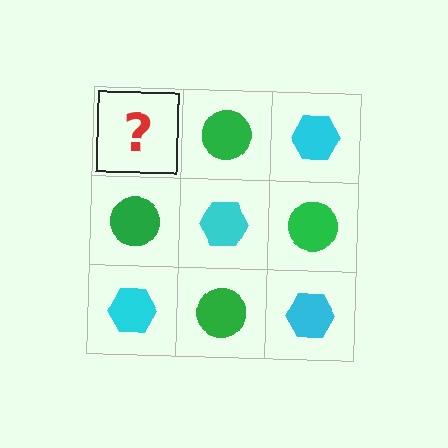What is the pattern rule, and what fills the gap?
The rule is that it alternates cyan hexagon and green circle in a checkerboard pattern. The gap should be filled with a cyan hexagon.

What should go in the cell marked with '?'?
The missing cell should contain a cyan hexagon.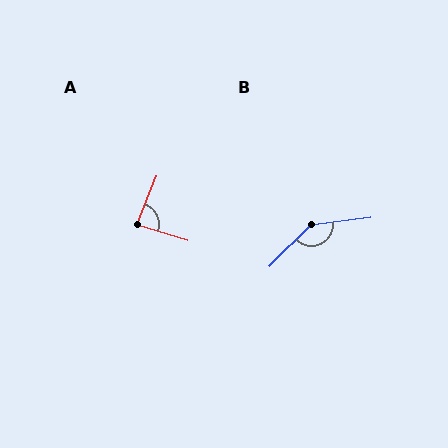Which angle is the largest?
B, at approximately 142 degrees.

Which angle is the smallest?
A, at approximately 85 degrees.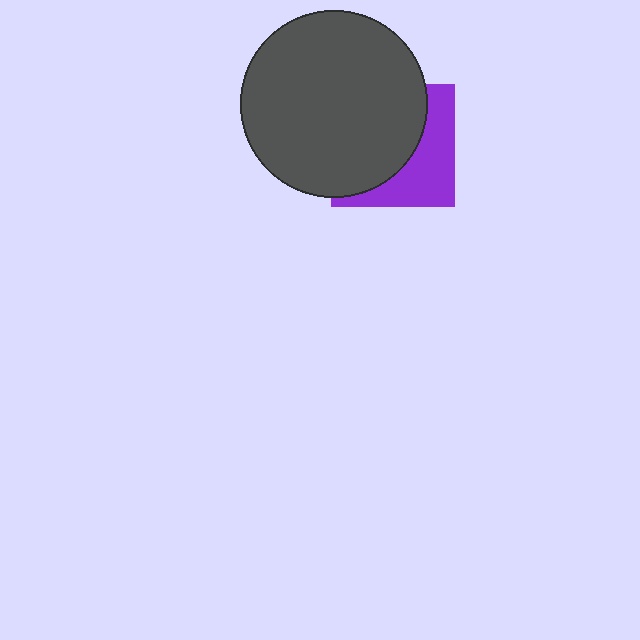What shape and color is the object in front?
The object in front is a dark gray circle.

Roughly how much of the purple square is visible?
A small part of it is visible (roughly 41%).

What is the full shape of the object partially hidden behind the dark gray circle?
The partially hidden object is a purple square.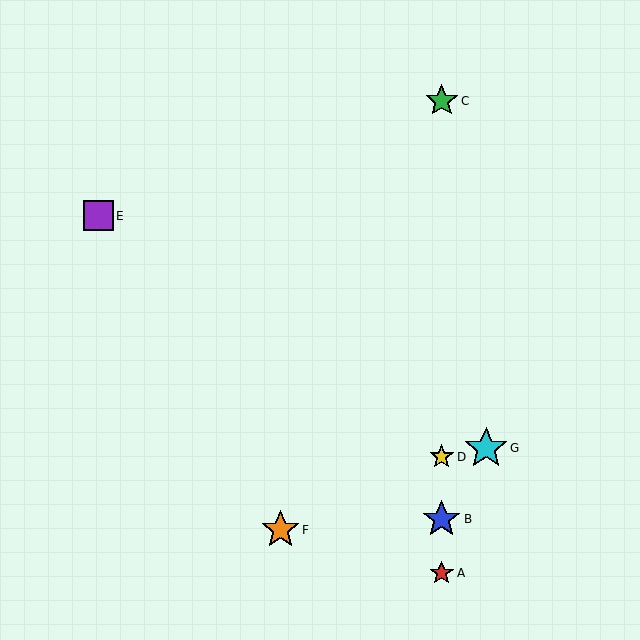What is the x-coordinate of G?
Object G is at x≈486.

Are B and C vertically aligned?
Yes, both are at x≈442.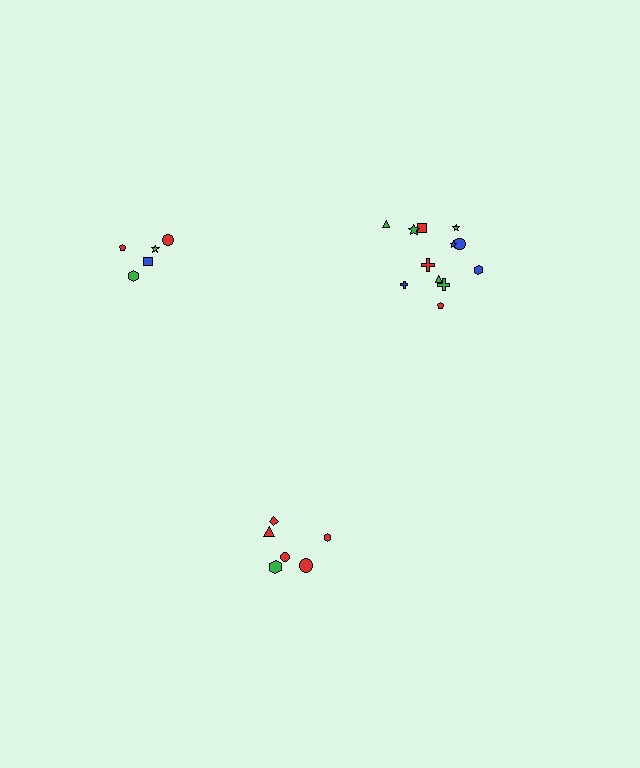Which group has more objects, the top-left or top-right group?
The top-right group.